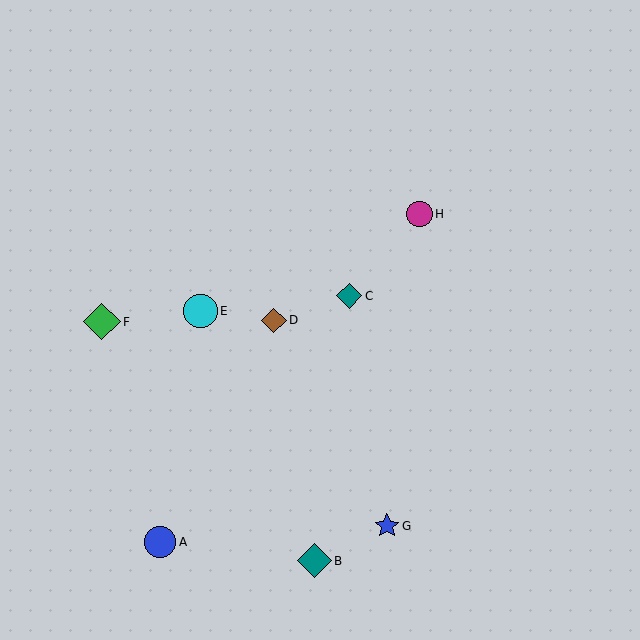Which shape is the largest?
The green diamond (labeled F) is the largest.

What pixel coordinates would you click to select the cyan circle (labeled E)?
Click at (200, 311) to select the cyan circle E.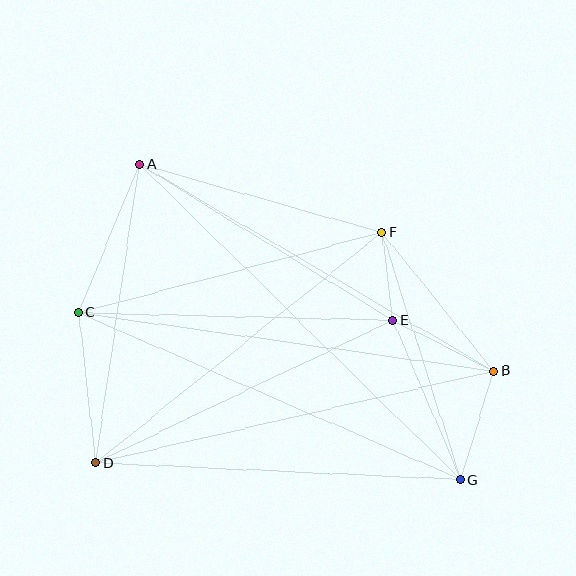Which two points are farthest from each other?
Points A and G are farthest from each other.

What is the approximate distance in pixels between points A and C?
The distance between A and C is approximately 160 pixels.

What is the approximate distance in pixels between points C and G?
The distance between C and G is approximately 417 pixels.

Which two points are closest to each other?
Points E and F are closest to each other.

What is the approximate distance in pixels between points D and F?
The distance between D and F is approximately 368 pixels.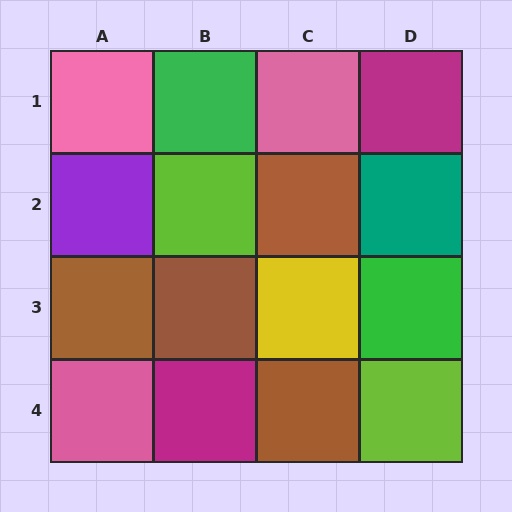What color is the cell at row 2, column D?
Teal.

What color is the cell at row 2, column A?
Purple.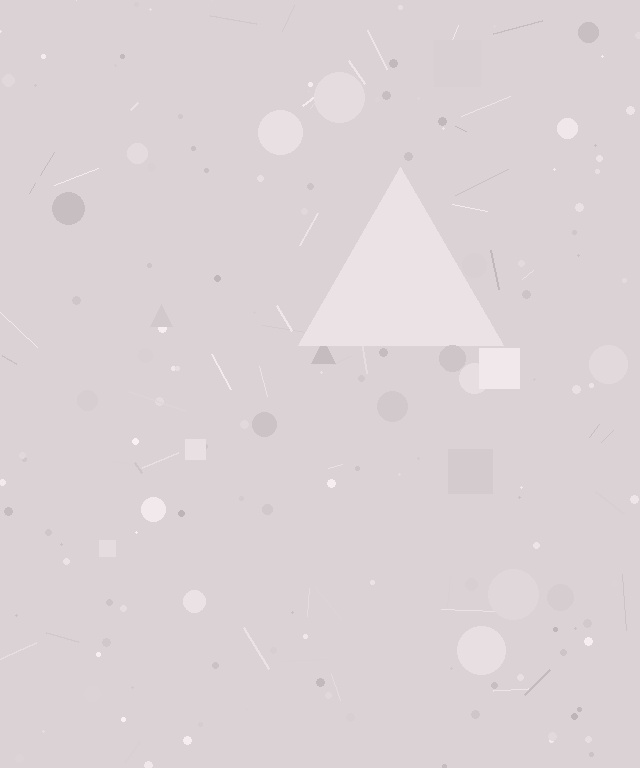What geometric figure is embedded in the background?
A triangle is embedded in the background.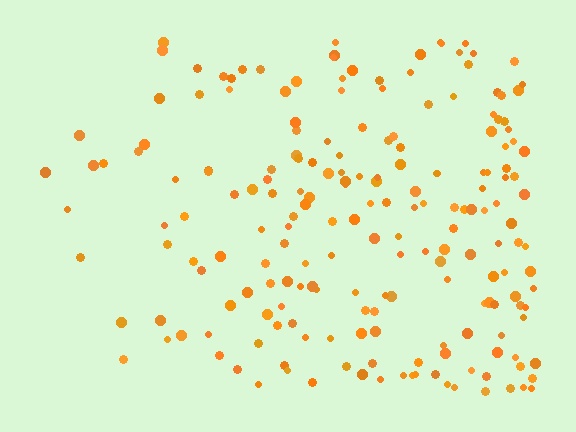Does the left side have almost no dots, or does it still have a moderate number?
Still a moderate number, just noticeably fewer than the right.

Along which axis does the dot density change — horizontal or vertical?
Horizontal.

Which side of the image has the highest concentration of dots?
The right.